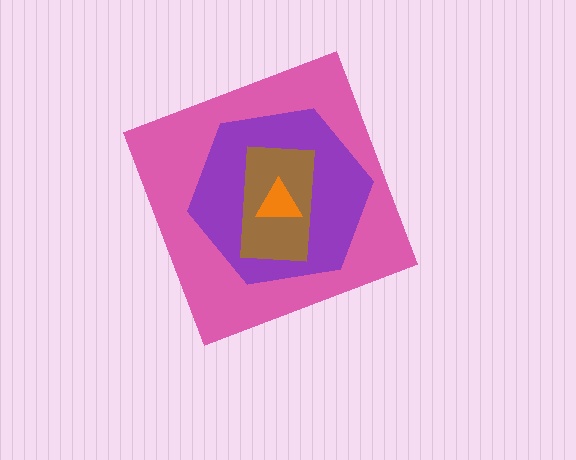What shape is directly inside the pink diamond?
The purple hexagon.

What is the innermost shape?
The orange triangle.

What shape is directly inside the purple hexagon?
The brown rectangle.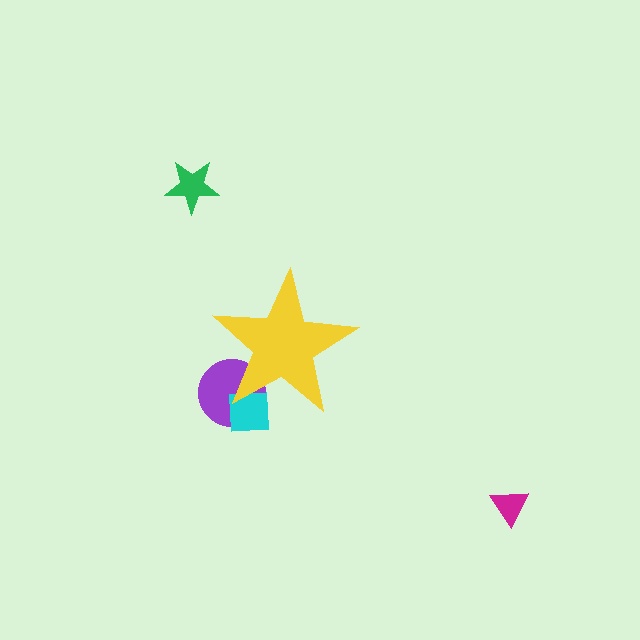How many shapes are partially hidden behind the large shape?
2 shapes are partially hidden.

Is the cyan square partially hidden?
Yes, the cyan square is partially hidden behind the yellow star.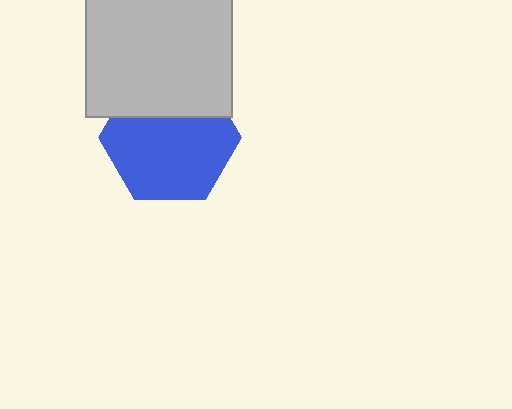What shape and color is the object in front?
The object in front is a light gray square.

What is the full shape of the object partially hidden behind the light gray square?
The partially hidden object is a blue hexagon.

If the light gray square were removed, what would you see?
You would see the complete blue hexagon.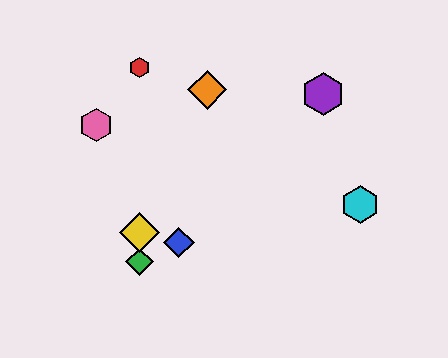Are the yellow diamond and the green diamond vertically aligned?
Yes, both are at x≈139.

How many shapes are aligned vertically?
3 shapes (the red hexagon, the green diamond, the yellow diamond) are aligned vertically.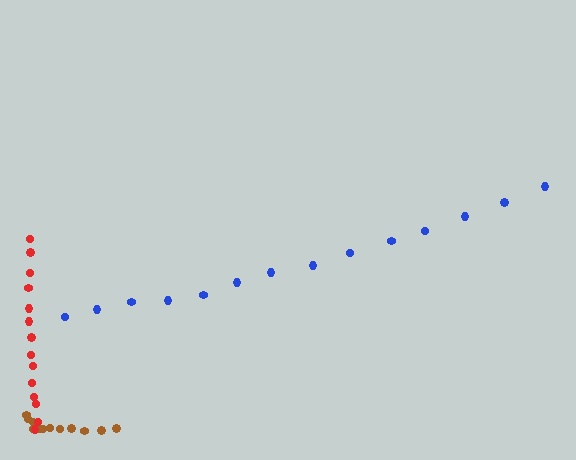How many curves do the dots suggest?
There are 3 distinct paths.